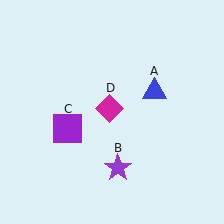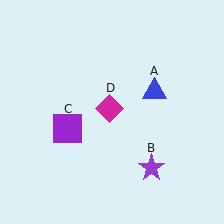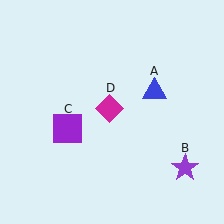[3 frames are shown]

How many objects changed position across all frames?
1 object changed position: purple star (object B).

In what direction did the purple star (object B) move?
The purple star (object B) moved right.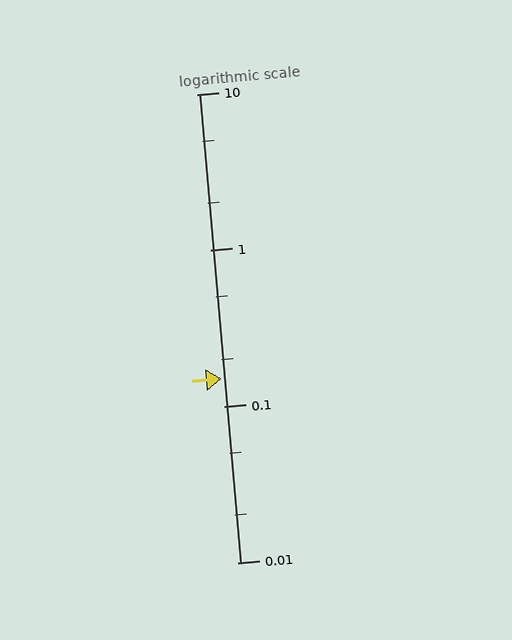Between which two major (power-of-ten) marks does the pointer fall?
The pointer is between 0.1 and 1.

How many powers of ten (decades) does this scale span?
The scale spans 3 decades, from 0.01 to 10.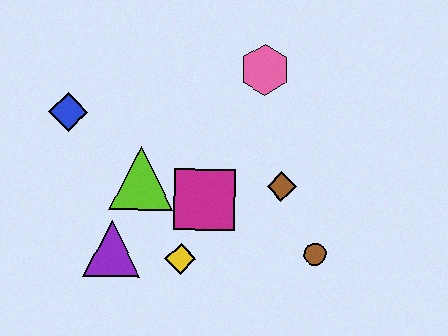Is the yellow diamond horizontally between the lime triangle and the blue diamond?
No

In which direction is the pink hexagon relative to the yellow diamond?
The pink hexagon is above the yellow diamond.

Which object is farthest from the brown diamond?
The blue diamond is farthest from the brown diamond.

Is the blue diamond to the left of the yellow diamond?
Yes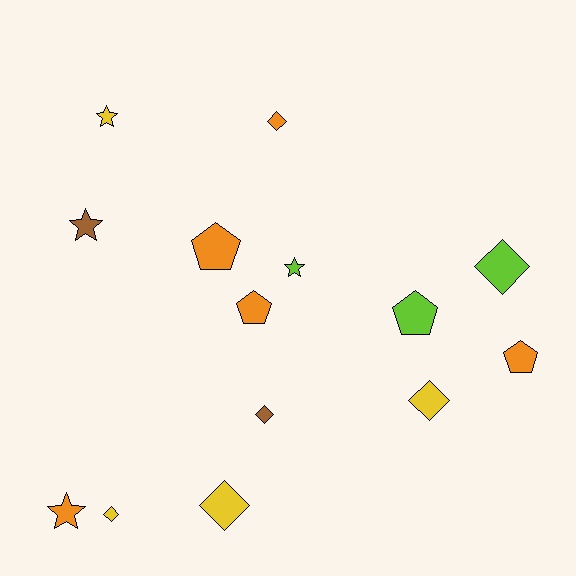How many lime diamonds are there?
There is 1 lime diamond.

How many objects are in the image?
There are 14 objects.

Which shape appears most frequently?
Diamond, with 6 objects.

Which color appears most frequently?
Orange, with 5 objects.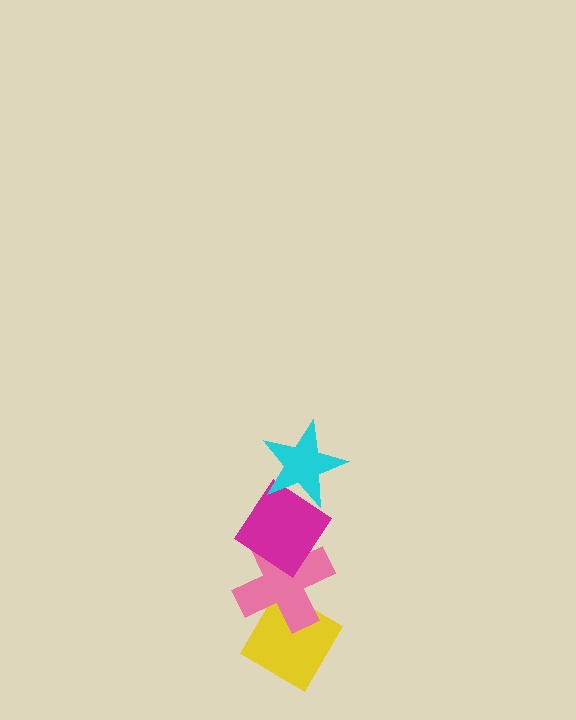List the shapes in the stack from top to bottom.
From top to bottom: the cyan star, the magenta diamond, the pink cross, the yellow diamond.